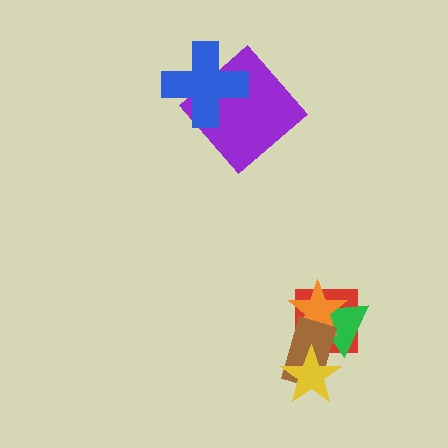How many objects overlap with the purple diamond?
1 object overlaps with the purple diamond.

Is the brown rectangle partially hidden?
Yes, it is partially covered by another shape.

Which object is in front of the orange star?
The brown rectangle is in front of the orange star.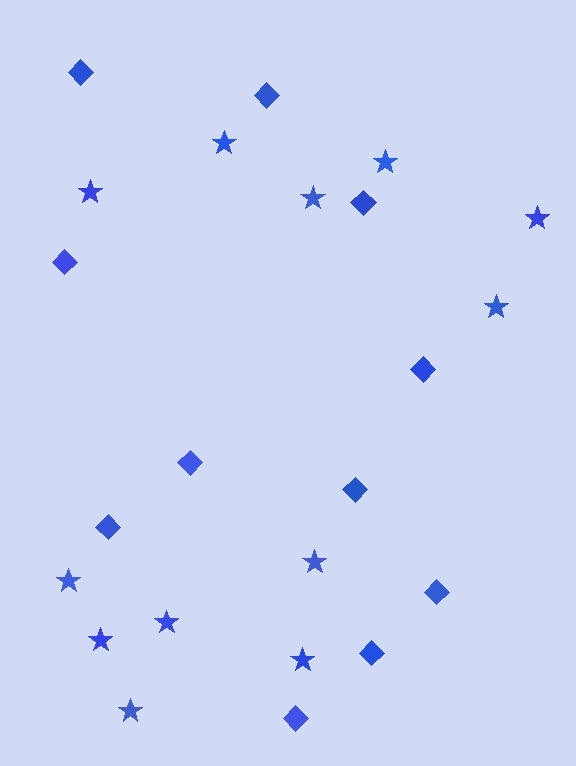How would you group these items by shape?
There are 2 groups: one group of diamonds (11) and one group of stars (12).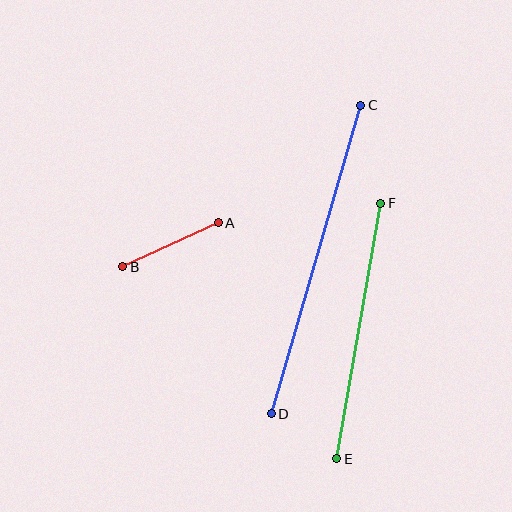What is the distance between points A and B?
The distance is approximately 105 pixels.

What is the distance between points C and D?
The distance is approximately 321 pixels.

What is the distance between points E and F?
The distance is approximately 259 pixels.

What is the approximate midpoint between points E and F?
The midpoint is at approximately (359, 331) pixels.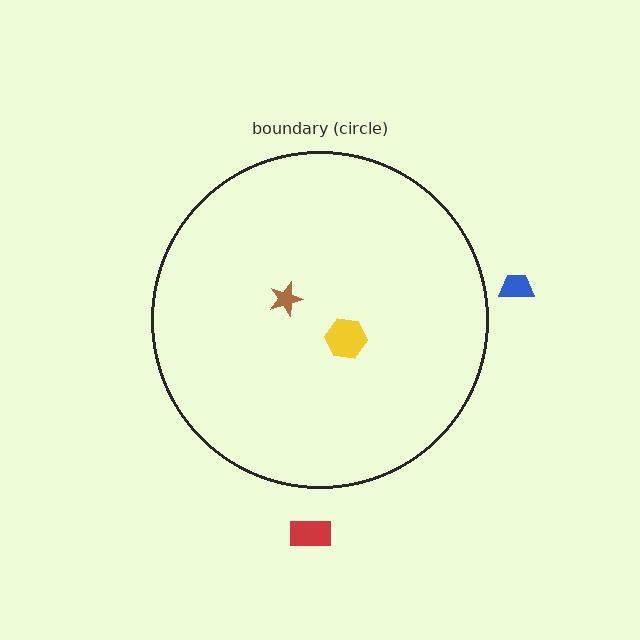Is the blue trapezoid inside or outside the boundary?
Outside.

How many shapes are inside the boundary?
2 inside, 2 outside.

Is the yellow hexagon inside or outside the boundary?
Inside.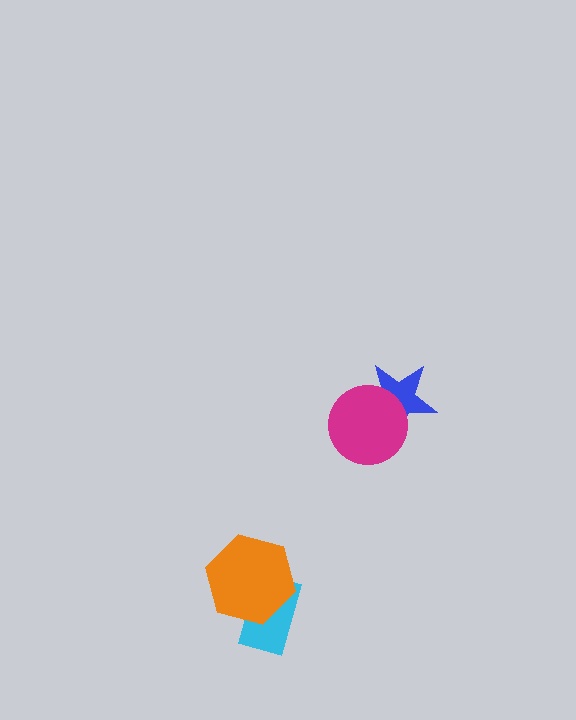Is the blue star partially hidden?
Yes, it is partially covered by another shape.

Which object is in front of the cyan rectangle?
The orange hexagon is in front of the cyan rectangle.